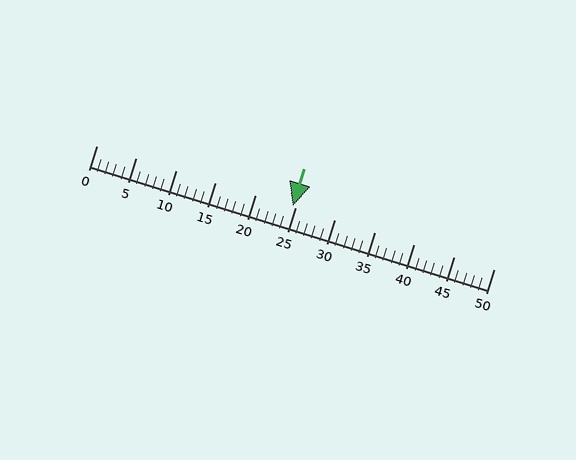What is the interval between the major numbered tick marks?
The major tick marks are spaced 5 units apart.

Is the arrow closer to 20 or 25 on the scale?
The arrow is closer to 25.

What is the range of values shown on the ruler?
The ruler shows values from 0 to 50.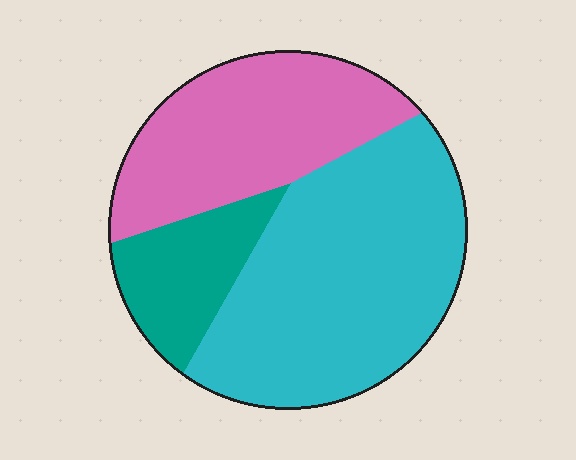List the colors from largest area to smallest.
From largest to smallest: cyan, pink, teal.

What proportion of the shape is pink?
Pink takes up about one third (1/3) of the shape.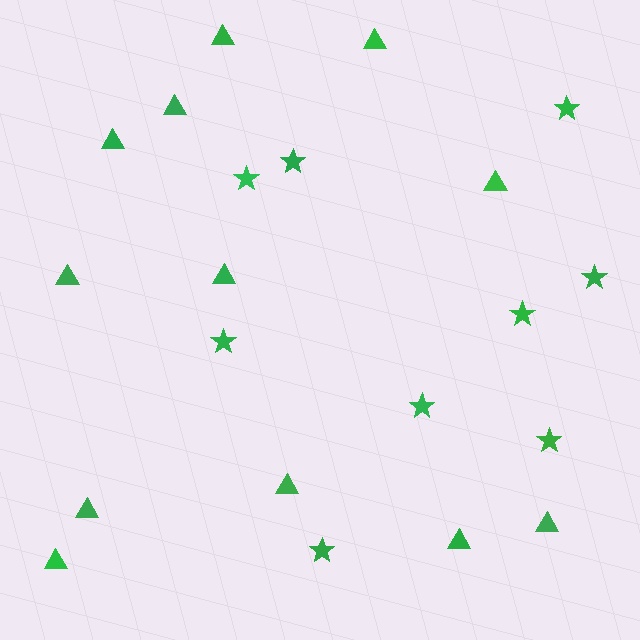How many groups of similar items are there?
There are 2 groups: one group of stars (9) and one group of triangles (12).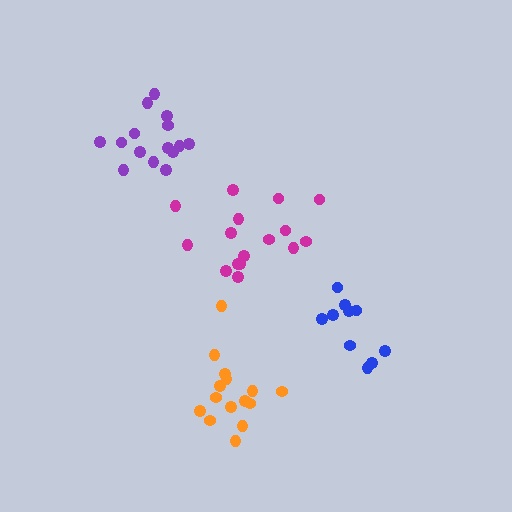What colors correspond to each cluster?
The clusters are colored: orange, blue, magenta, purple.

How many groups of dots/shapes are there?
There are 4 groups.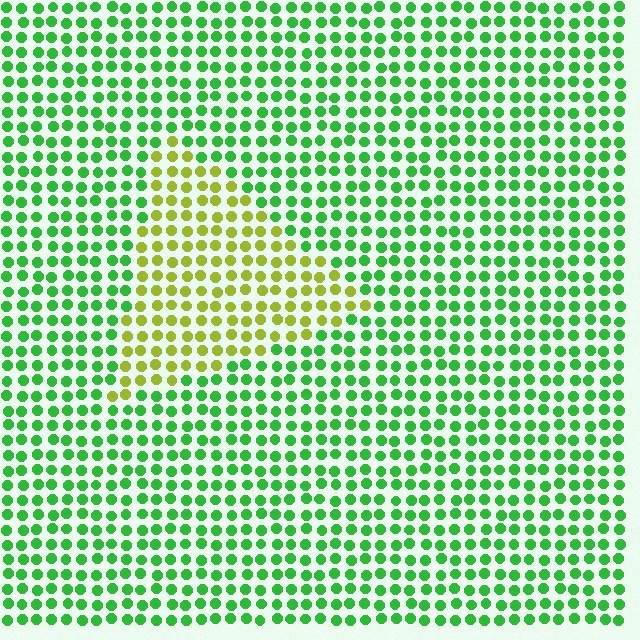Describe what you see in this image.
The image is filled with small green elements in a uniform arrangement. A triangle-shaped region is visible where the elements are tinted to a slightly different hue, forming a subtle color boundary.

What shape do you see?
I see a triangle.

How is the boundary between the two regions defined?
The boundary is defined purely by a slight shift in hue (about 51 degrees). Spacing, size, and orientation are identical on both sides.